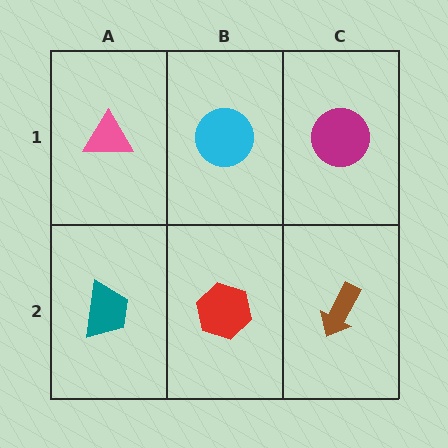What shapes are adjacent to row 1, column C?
A brown arrow (row 2, column C), a cyan circle (row 1, column B).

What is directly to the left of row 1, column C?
A cyan circle.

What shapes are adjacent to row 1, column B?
A red hexagon (row 2, column B), a pink triangle (row 1, column A), a magenta circle (row 1, column C).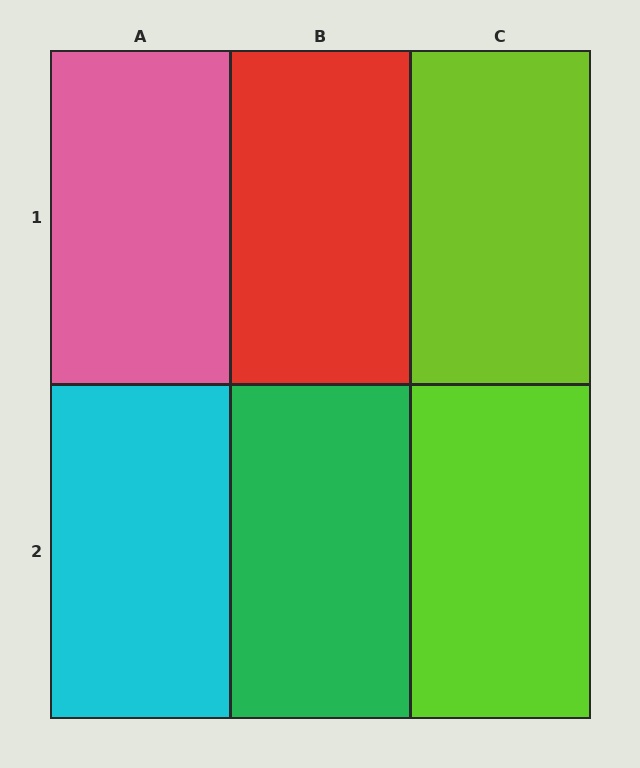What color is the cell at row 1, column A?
Pink.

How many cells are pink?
1 cell is pink.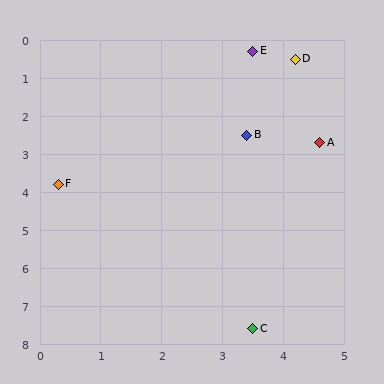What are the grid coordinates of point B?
Point B is at approximately (3.4, 2.5).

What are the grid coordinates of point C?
Point C is at approximately (3.5, 7.6).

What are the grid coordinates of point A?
Point A is at approximately (4.6, 2.7).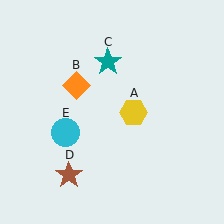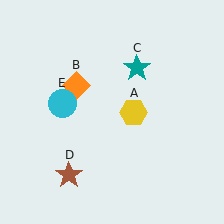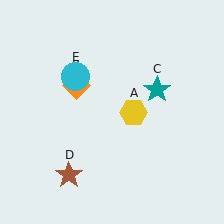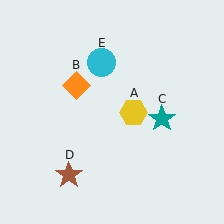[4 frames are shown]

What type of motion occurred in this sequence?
The teal star (object C), cyan circle (object E) rotated clockwise around the center of the scene.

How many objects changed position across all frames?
2 objects changed position: teal star (object C), cyan circle (object E).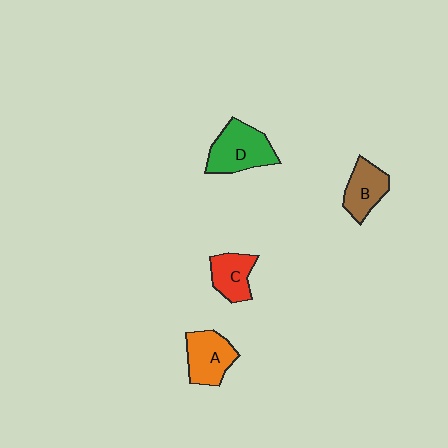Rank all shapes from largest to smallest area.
From largest to smallest: D (green), A (orange), B (brown), C (red).